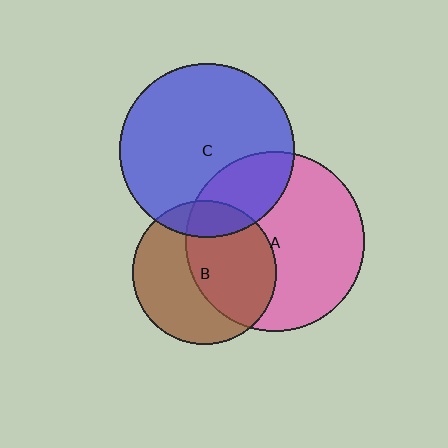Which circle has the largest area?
Circle A (pink).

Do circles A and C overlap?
Yes.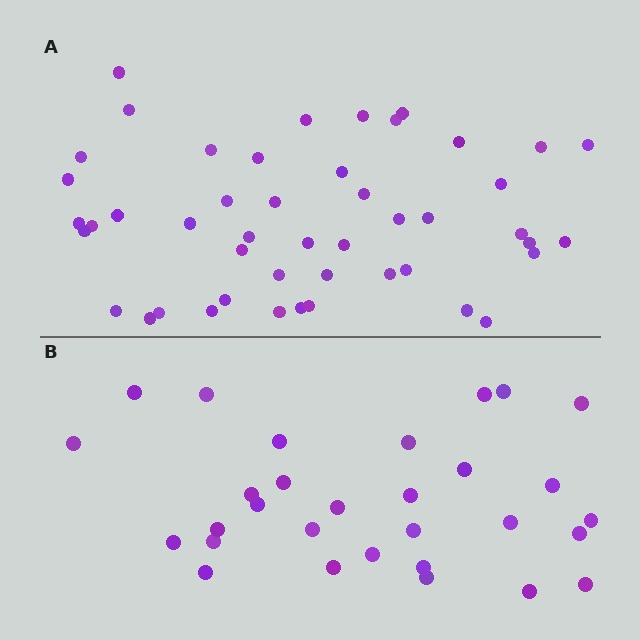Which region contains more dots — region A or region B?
Region A (the top region) has more dots.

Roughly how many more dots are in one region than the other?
Region A has approximately 15 more dots than region B.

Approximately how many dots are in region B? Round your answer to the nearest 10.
About 30 dots.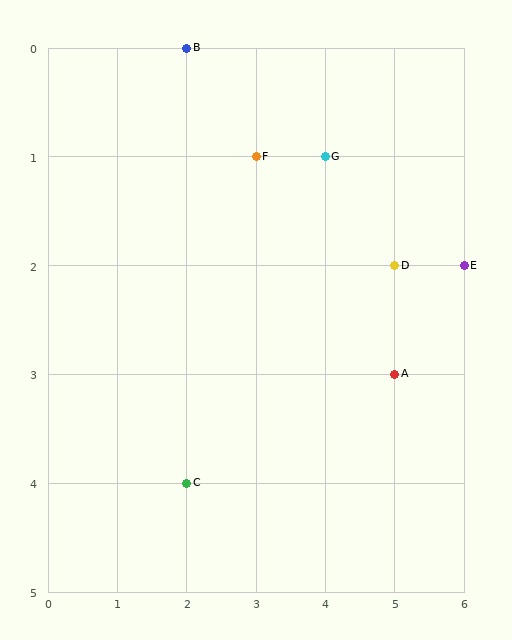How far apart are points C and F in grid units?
Points C and F are 1 column and 3 rows apart (about 3.2 grid units diagonally).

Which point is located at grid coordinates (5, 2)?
Point D is at (5, 2).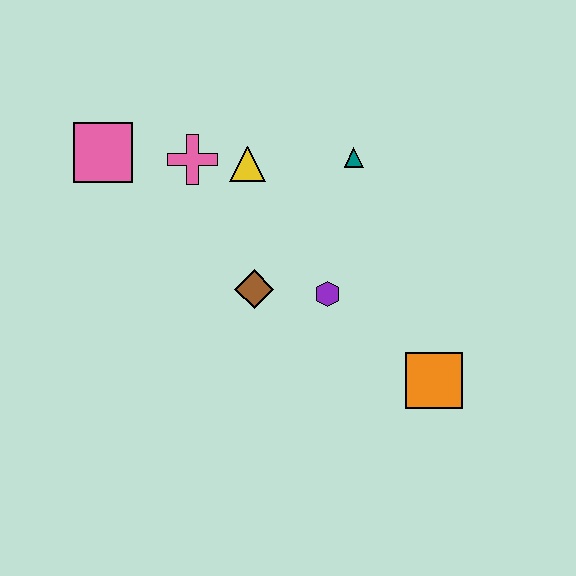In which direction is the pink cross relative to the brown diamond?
The pink cross is above the brown diamond.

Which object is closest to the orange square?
The purple hexagon is closest to the orange square.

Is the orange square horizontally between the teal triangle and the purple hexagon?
No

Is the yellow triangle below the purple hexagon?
No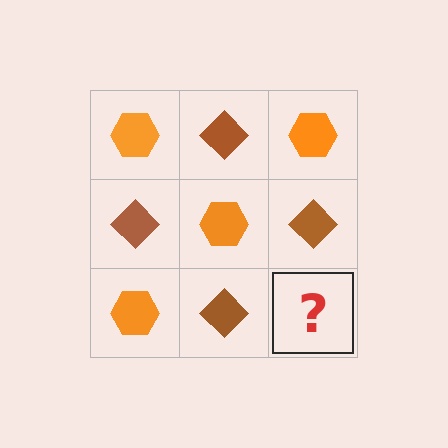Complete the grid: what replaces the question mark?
The question mark should be replaced with an orange hexagon.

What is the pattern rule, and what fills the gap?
The rule is that it alternates orange hexagon and brown diamond in a checkerboard pattern. The gap should be filled with an orange hexagon.